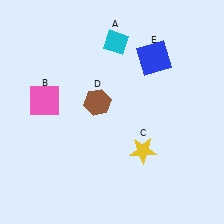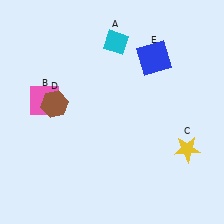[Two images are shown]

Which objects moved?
The objects that moved are: the yellow star (C), the brown hexagon (D).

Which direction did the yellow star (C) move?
The yellow star (C) moved right.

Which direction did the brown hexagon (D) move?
The brown hexagon (D) moved left.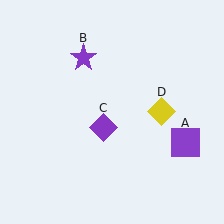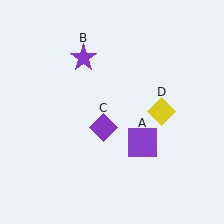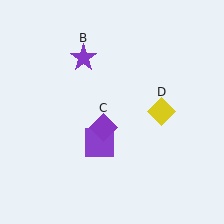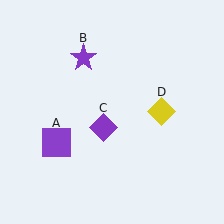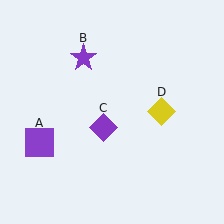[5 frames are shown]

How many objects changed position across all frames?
1 object changed position: purple square (object A).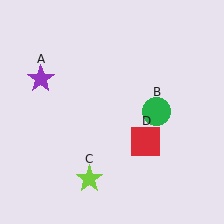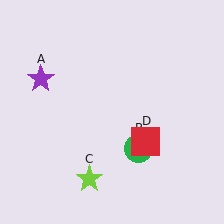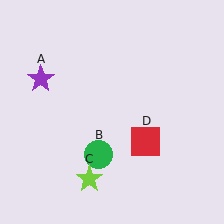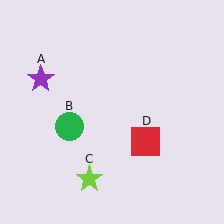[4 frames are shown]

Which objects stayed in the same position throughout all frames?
Purple star (object A) and lime star (object C) and red square (object D) remained stationary.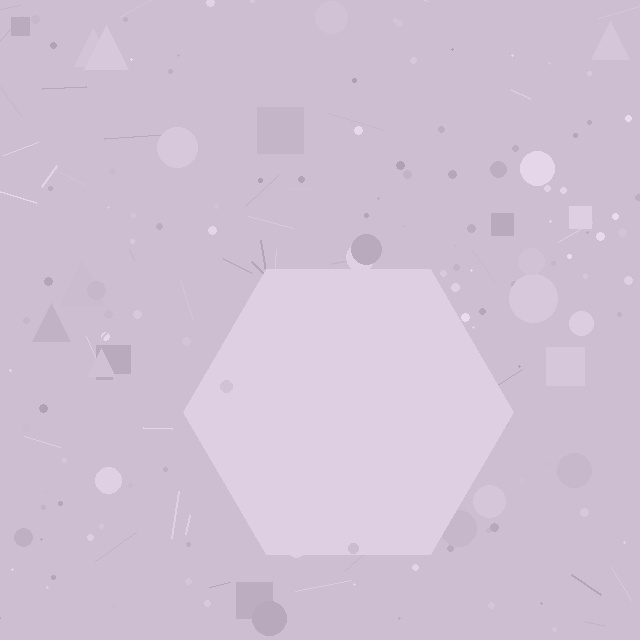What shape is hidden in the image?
A hexagon is hidden in the image.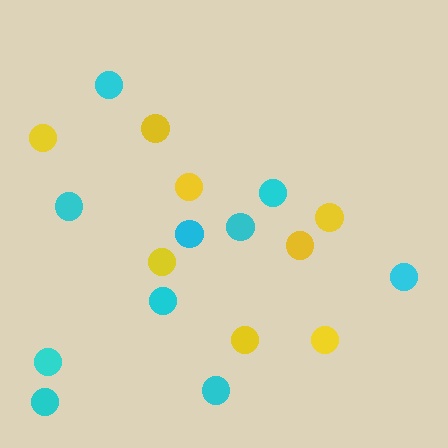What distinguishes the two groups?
There are 2 groups: one group of yellow circles (8) and one group of cyan circles (10).